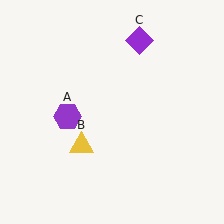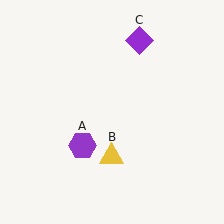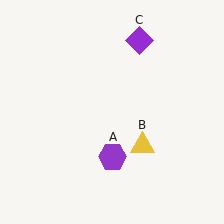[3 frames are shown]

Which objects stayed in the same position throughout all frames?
Purple diamond (object C) remained stationary.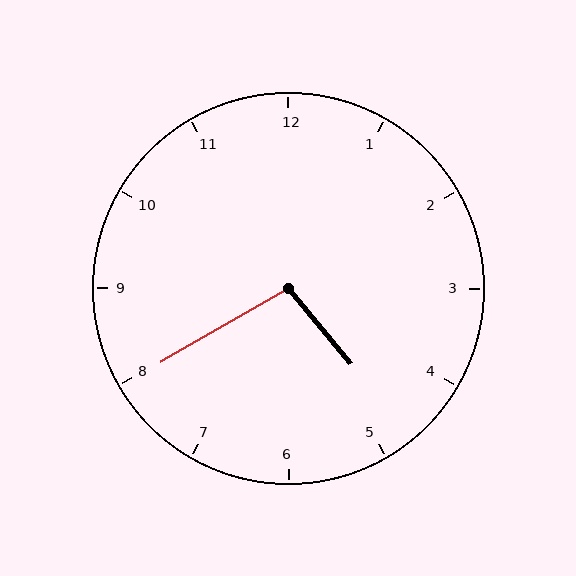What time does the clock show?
4:40.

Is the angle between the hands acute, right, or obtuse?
It is obtuse.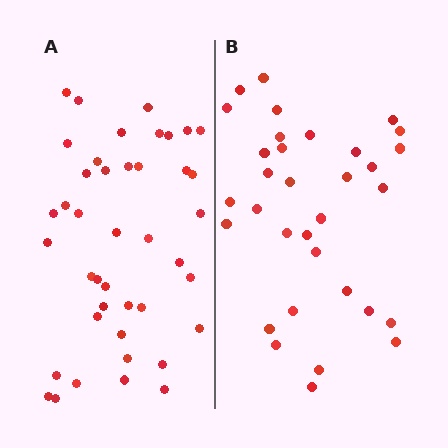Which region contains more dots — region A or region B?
Region A (the left region) has more dots.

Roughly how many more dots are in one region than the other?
Region A has roughly 8 or so more dots than region B.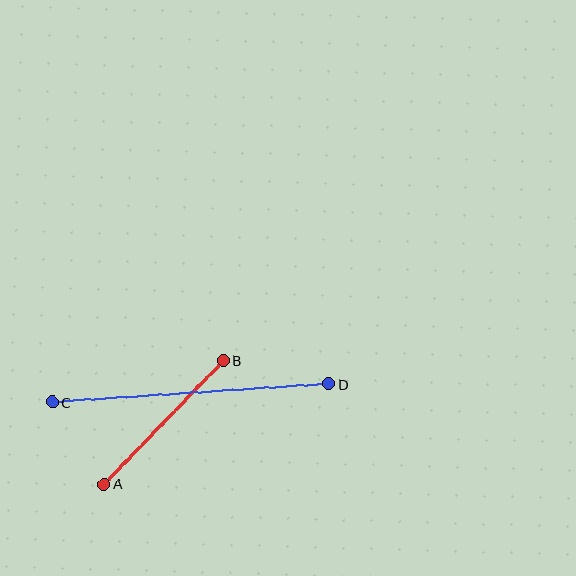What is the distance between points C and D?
The distance is approximately 278 pixels.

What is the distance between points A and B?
The distance is approximately 171 pixels.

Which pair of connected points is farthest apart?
Points C and D are farthest apart.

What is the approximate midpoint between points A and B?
The midpoint is at approximately (164, 422) pixels.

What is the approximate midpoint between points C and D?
The midpoint is at approximately (191, 393) pixels.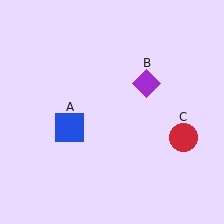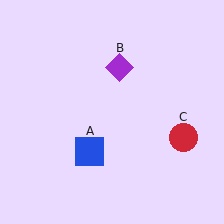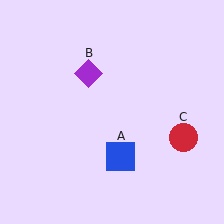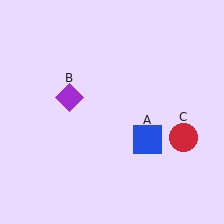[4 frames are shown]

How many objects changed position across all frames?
2 objects changed position: blue square (object A), purple diamond (object B).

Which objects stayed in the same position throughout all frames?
Red circle (object C) remained stationary.